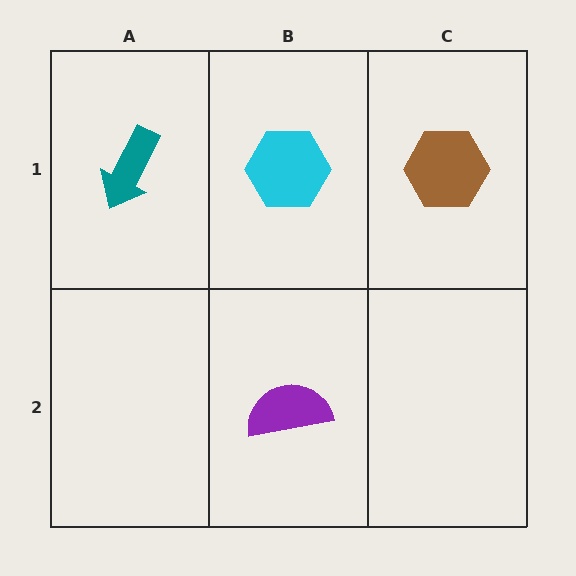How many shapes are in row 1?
3 shapes.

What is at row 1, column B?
A cyan hexagon.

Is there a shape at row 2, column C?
No, that cell is empty.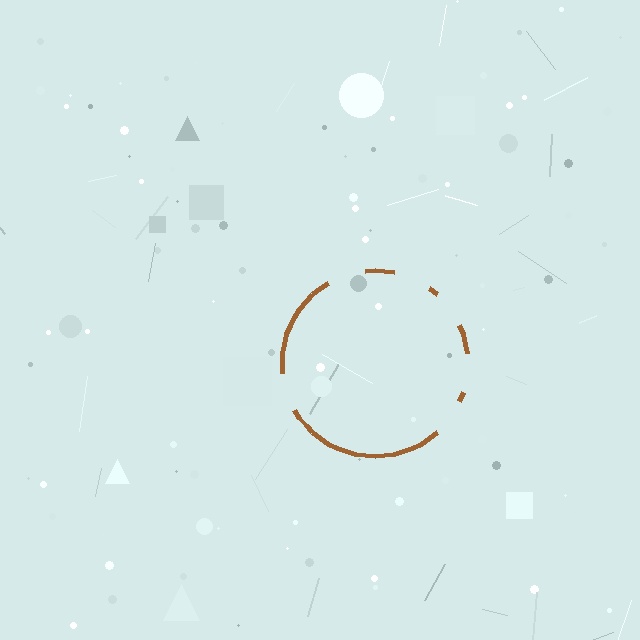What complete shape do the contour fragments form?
The contour fragments form a circle.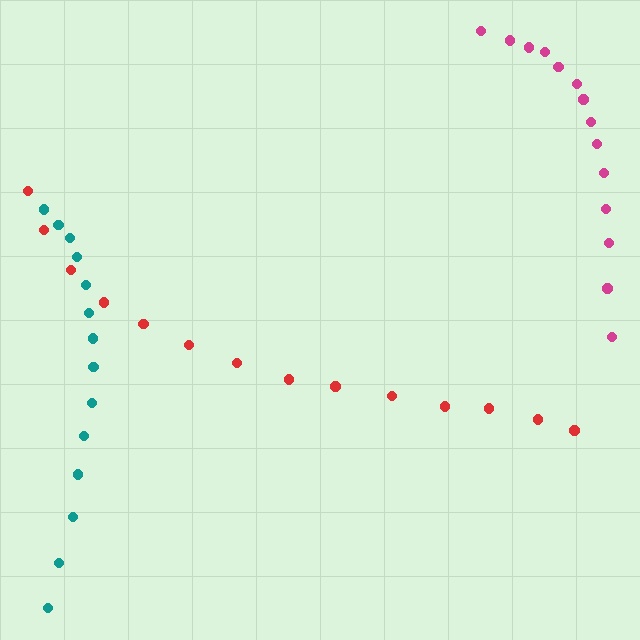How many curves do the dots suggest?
There are 3 distinct paths.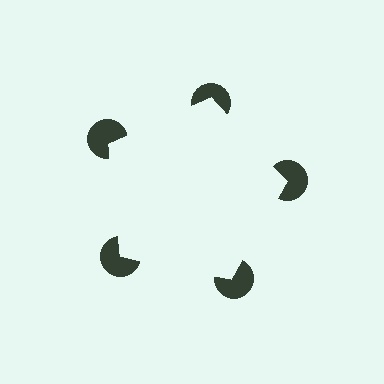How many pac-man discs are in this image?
There are 5 — one at each vertex of the illusory pentagon.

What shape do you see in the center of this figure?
An illusory pentagon — its edges are inferred from the aligned wedge cuts in the pac-man discs, not physically drawn.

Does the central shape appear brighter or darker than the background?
It typically appears slightly brighter than the background, even though no actual brightness change is drawn.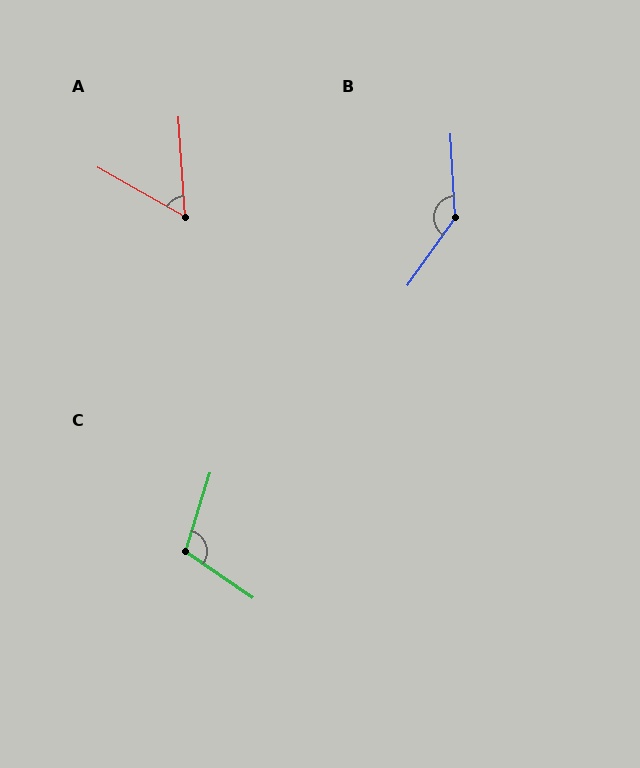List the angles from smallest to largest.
A (57°), C (107°), B (141°).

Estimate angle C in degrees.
Approximately 107 degrees.